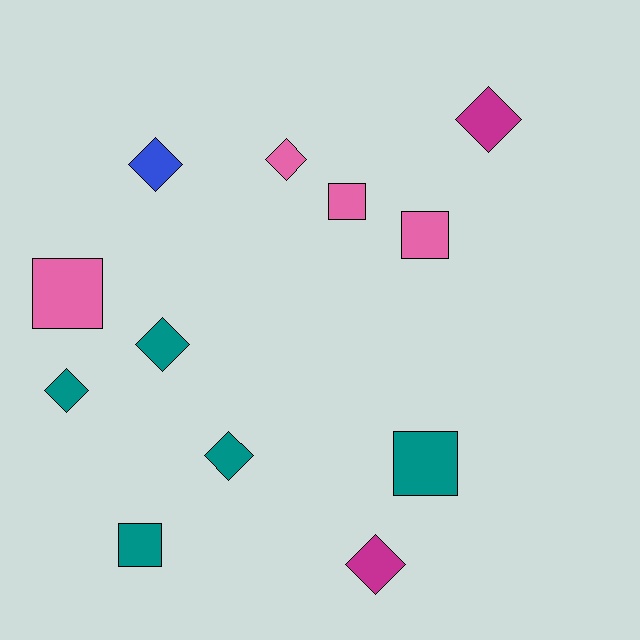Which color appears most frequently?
Teal, with 5 objects.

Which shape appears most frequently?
Diamond, with 7 objects.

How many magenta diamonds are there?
There are 2 magenta diamonds.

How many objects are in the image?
There are 12 objects.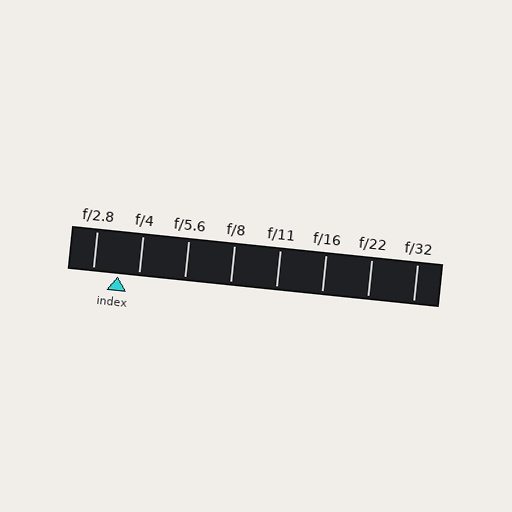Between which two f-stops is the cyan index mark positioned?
The index mark is between f/2.8 and f/4.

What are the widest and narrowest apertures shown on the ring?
The widest aperture shown is f/2.8 and the narrowest is f/32.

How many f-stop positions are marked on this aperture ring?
There are 8 f-stop positions marked.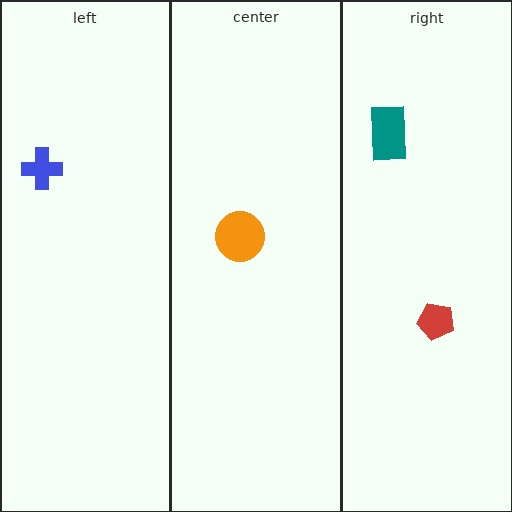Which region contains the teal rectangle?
The right region.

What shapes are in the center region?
The orange circle.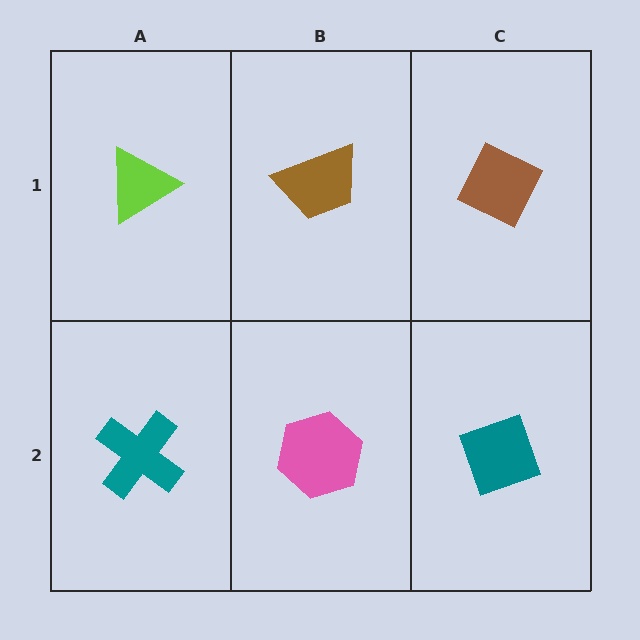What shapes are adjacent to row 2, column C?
A brown diamond (row 1, column C), a pink hexagon (row 2, column B).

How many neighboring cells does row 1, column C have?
2.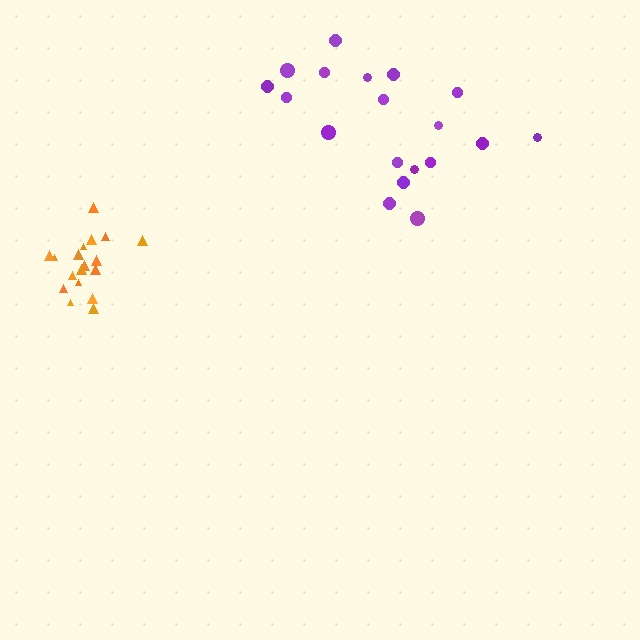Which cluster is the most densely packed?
Orange.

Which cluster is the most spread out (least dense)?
Purple.